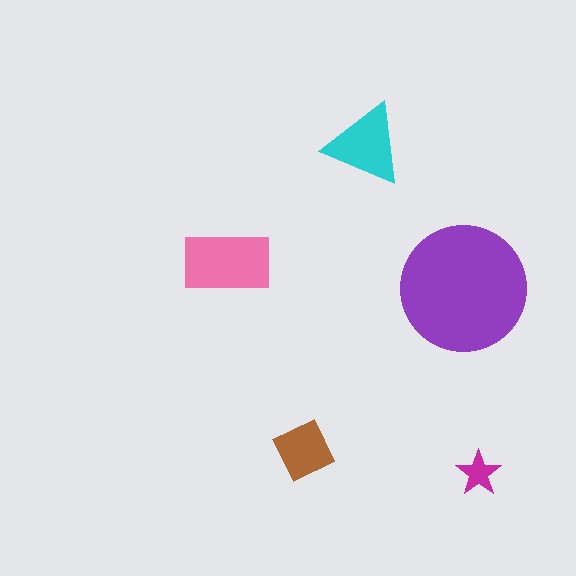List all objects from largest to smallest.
The purple circle, the pink rectangle, the cyan triangle, the brown square, the magenta star.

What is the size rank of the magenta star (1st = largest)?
5th.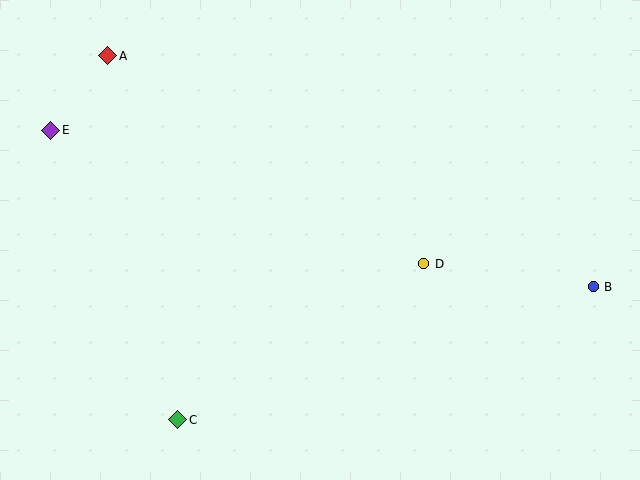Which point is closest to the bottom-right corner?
Point B is closest to the bottom-right corner.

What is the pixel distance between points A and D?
The distance between A and D is 378 pixels.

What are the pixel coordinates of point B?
Point B is at (593, 287).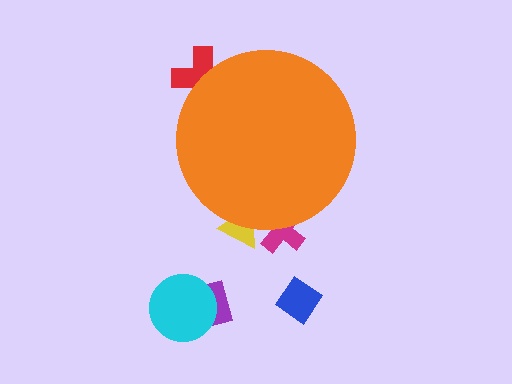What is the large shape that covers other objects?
An orange circle.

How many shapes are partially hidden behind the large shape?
3 shapes are partially hidden.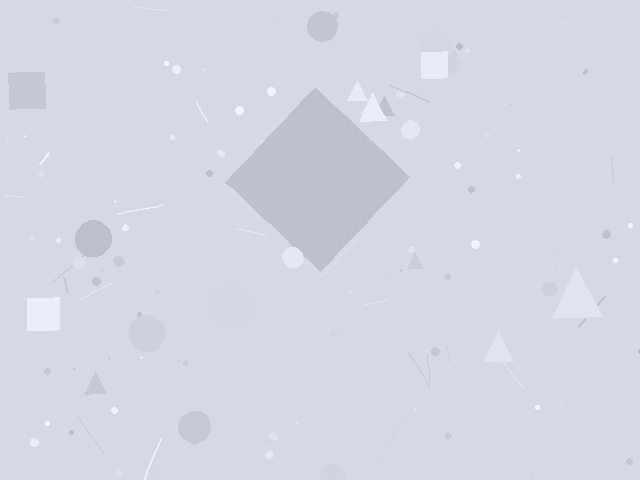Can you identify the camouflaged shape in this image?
The camouflaged shape is a diamond.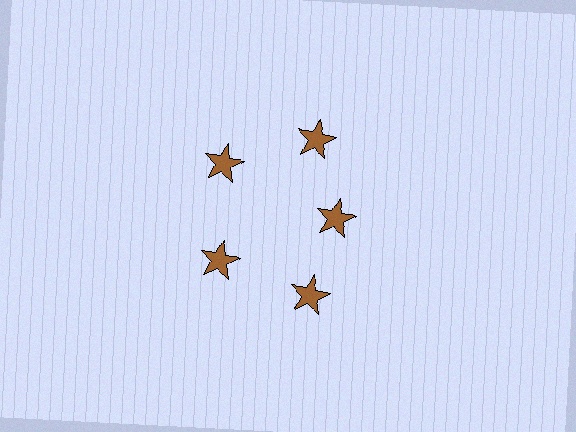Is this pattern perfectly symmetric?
No. The 5 brown stars are arranged in a ring, but one element near the 3 o'clock position is pulled inward toward the center, breaking the 5-fold rotational symmetry.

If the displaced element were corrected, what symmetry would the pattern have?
It would have 5-fold rotational symmetry — the pattern would map onto itself every 72 degrees.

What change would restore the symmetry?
The symmetry would be restored by moving it outward, back onto the ring so that all 5 stars sit at equal angles and equal distance from the center.